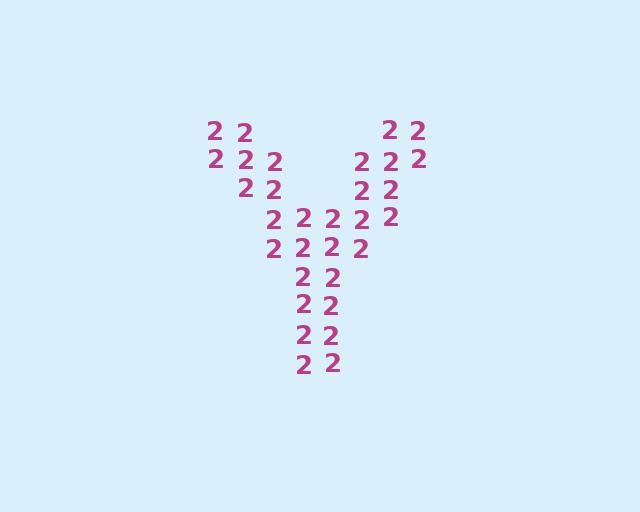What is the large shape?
The large shape is the letter Y.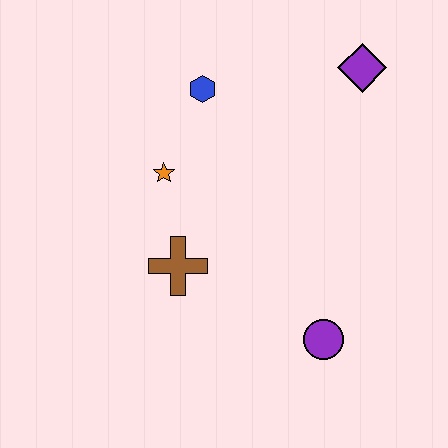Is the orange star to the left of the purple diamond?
Yes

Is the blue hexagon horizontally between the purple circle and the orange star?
Yes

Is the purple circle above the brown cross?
No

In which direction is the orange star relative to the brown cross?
The orange star is above the brown cross.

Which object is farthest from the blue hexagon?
The purple circle is farthest from the blue hexagon.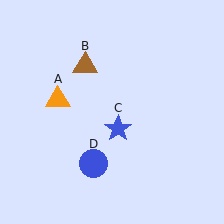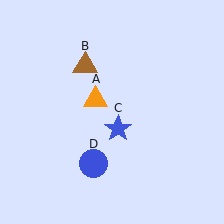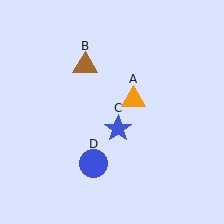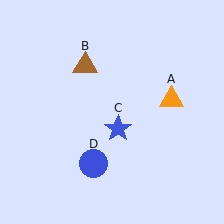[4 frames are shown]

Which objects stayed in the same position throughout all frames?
Brown triangle (object B) and blue star (object C) and blue circle (object D) remained stationary.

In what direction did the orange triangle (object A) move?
The orange triangle (object A) moved right.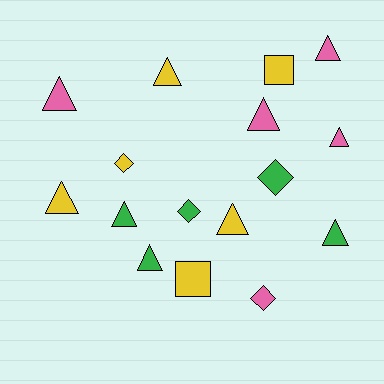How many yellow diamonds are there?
There is 1 yellow diamond.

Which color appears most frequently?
Yellow, with 6 objects.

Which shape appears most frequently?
Triangle, with 10 objects.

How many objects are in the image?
There are 16 objects.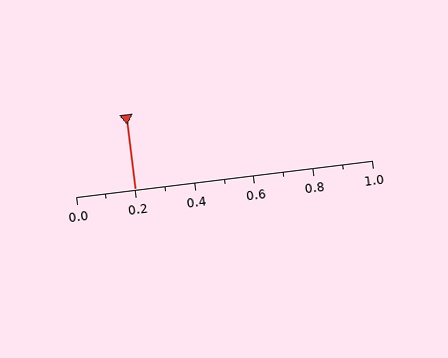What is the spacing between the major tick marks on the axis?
The major ticks are spaced 0.2 apart.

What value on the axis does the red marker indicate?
The marker indicates approximately 0.2.